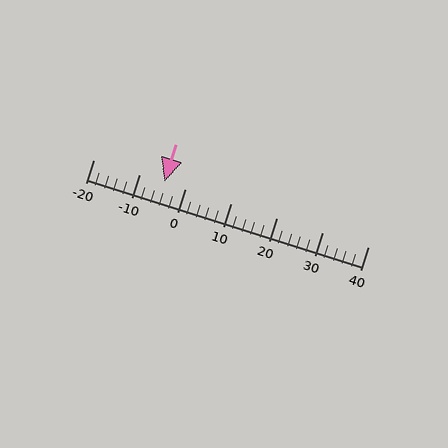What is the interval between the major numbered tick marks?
The major tick marks are spaced 10 units apart.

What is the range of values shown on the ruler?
The ruler shows values from -20 to 40.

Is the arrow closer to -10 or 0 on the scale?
The arrow is closer to 0.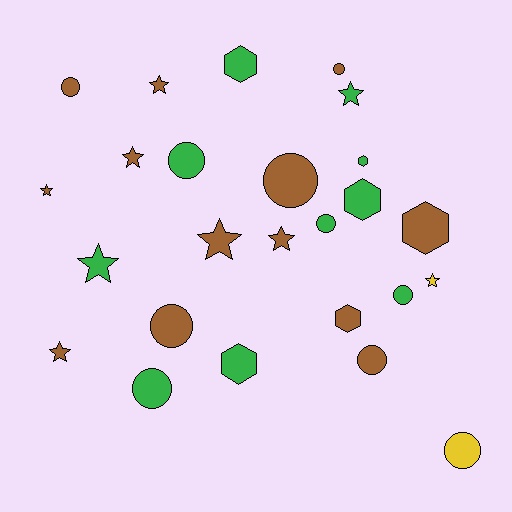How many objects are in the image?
There are 25 objects.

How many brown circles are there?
There are 5 brown circles.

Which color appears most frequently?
Brown, with 13 objects.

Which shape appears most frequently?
Circle, with 10 objects.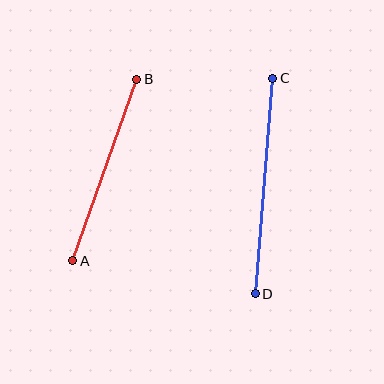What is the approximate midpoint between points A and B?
The midpoint is at approximately (105, 170) pixels.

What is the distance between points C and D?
The distance is approximately 216 pixels.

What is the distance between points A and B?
The distance is approximately 192 pixels.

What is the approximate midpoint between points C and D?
The midpoint is at approximately (264, 186) pixels.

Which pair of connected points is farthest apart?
Points C and D are farthest apart.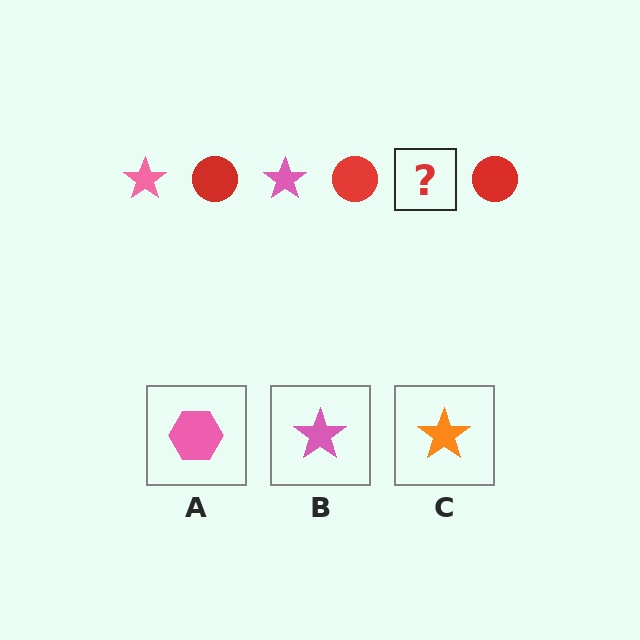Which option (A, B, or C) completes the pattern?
B.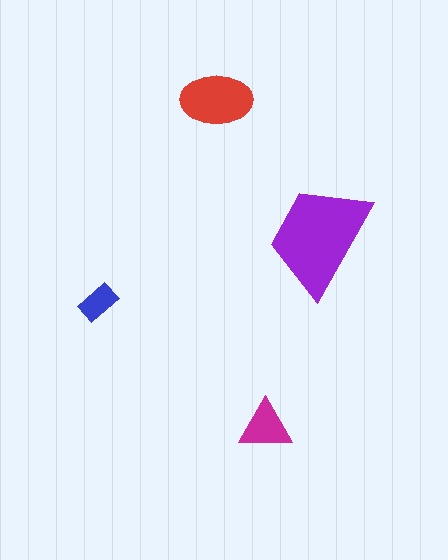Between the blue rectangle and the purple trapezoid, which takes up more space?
The purple trapezoid.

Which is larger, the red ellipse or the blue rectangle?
The red ellipse.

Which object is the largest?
The purple trapezoid.